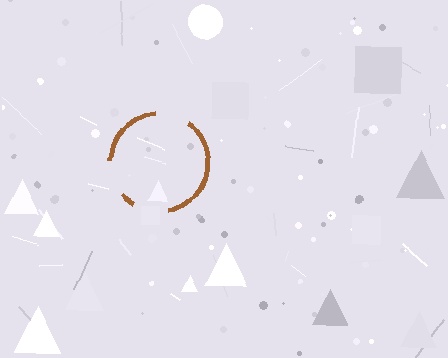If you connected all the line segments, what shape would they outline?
They would outline a circle.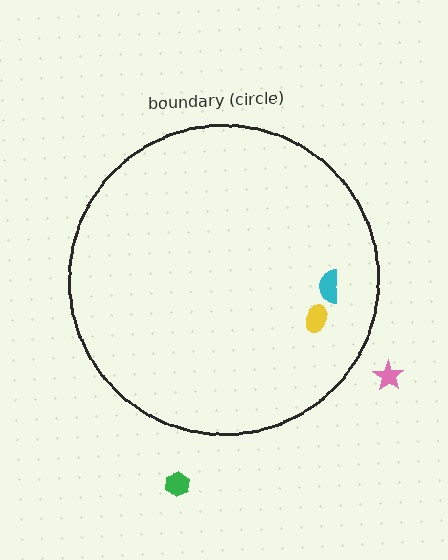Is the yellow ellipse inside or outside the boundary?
Inside.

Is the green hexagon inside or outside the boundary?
Outside.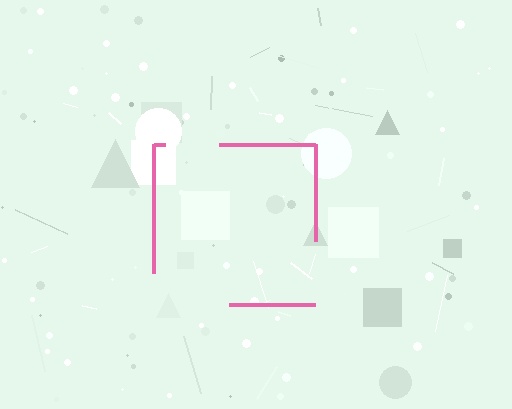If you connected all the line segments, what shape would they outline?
They would outline a square.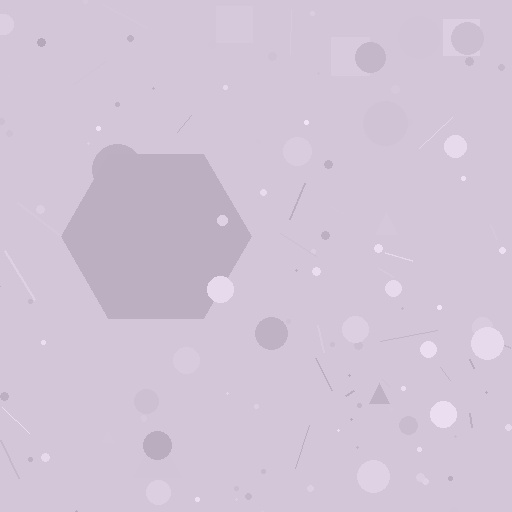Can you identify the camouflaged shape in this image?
The camouflaged shape is a hexagon.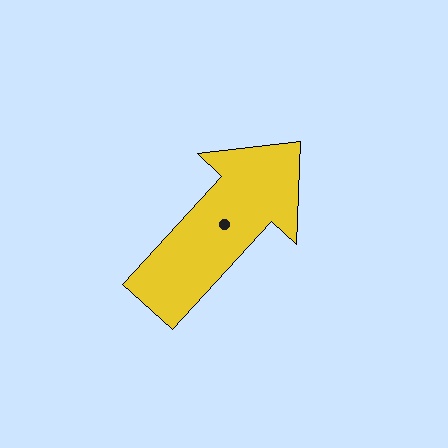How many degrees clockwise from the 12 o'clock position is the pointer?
Approximately 43 degrees.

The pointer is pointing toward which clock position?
Roughly 1 o'clock.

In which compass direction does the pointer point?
Northeast.